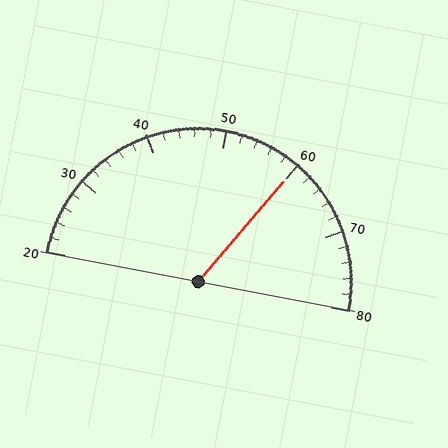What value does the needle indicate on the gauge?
The needle indicates approximately 60.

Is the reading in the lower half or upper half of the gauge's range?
The reading is in the upper half of the range (20 to 80).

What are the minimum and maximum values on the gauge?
The gauge ranges from 20 to 80.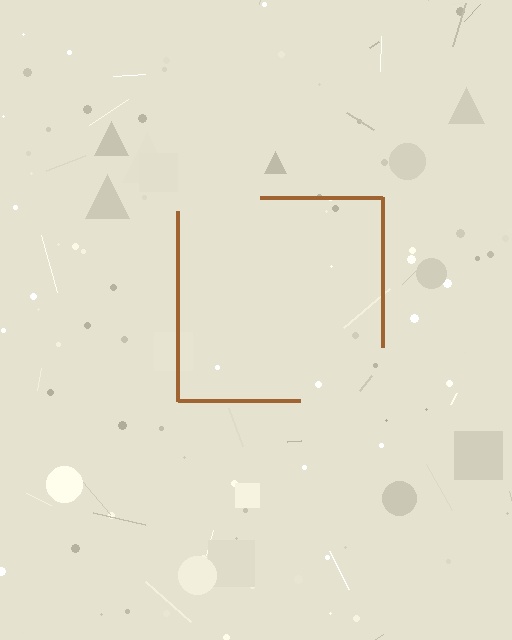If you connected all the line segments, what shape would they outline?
They would outline a square.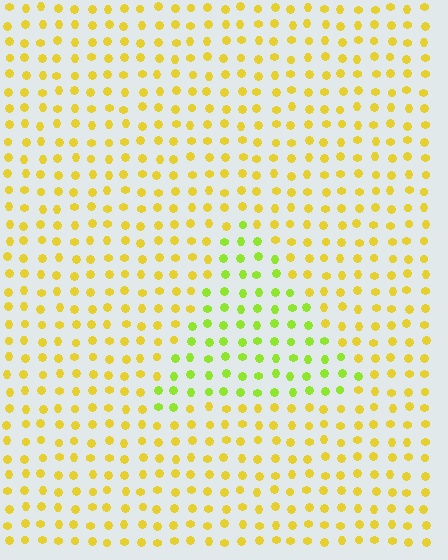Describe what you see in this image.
The image is filled with small yellow elements in a uniform arrangement. A triangle-shaped region is visible where the elements are tinted to a slightly different hue, forming a subtle color boundary.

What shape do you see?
I see a triangle.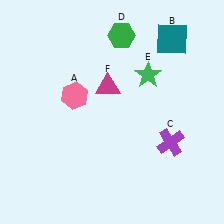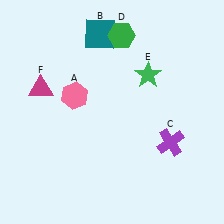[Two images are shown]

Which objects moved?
The objects that moved are: the teal square (B), the magenta triangle (F).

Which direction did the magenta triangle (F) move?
The magenta triangle (F) moved left.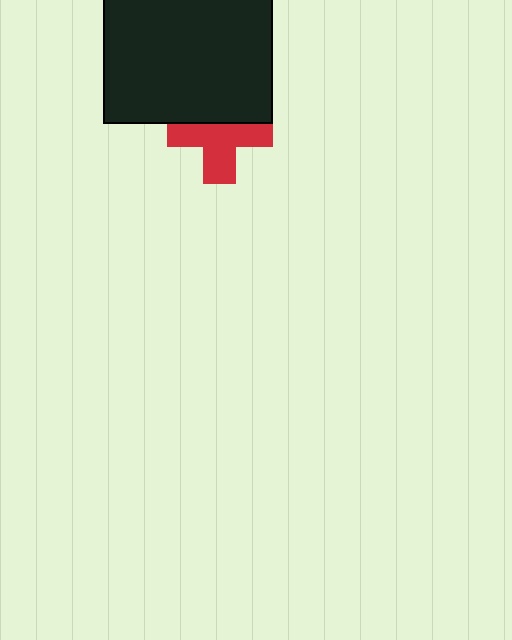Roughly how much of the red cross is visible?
About half of it is visible (roughly 63%).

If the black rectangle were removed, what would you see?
You would see the complete red cross.